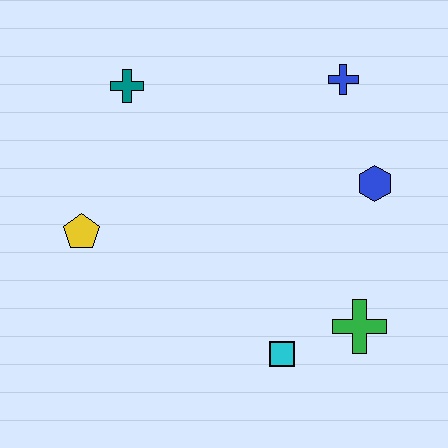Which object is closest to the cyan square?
The green cross is closest to the cyan square.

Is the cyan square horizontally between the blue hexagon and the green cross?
No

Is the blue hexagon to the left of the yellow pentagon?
No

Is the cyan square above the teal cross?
No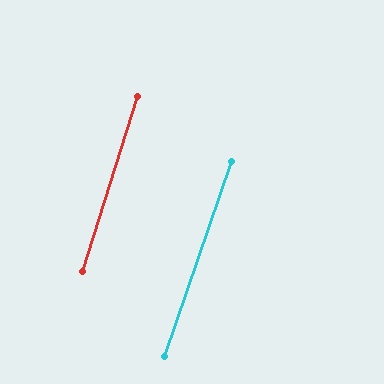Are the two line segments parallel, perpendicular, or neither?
Parallel — their directions differ by only 1.6°.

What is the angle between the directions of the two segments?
Approximately 2 degrees.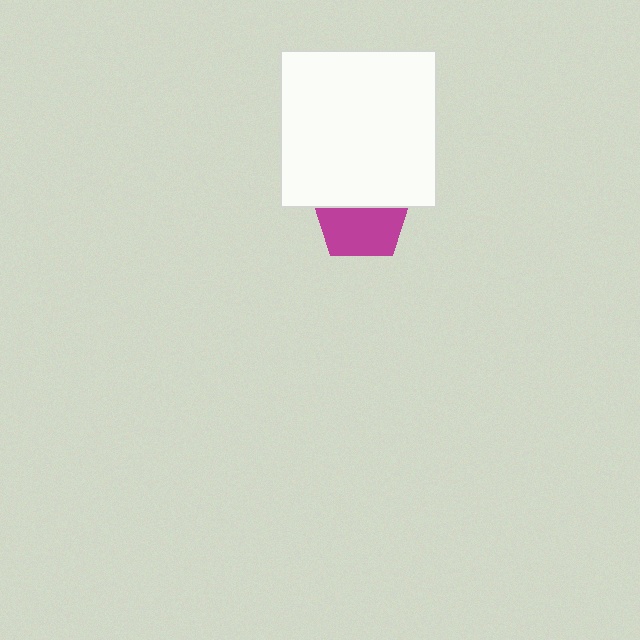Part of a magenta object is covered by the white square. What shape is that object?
It is a pentagon.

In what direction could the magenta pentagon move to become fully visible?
The magenta pentagon could move down. That would shift it out from behind the white square entirely.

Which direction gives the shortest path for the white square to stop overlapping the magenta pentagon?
Moving up gives the shortest separation.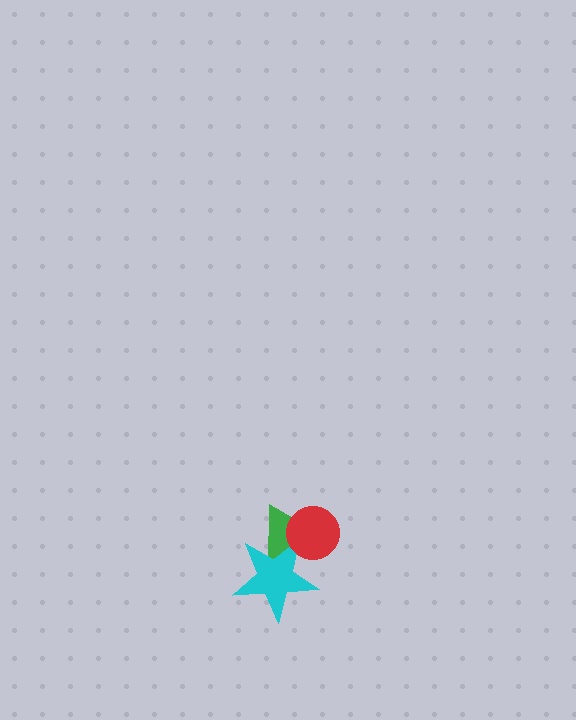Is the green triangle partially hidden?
Yes, it is partially covered by another shape.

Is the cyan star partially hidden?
Yes, it is partially covered by another shape.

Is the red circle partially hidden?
No, no other shape covers it.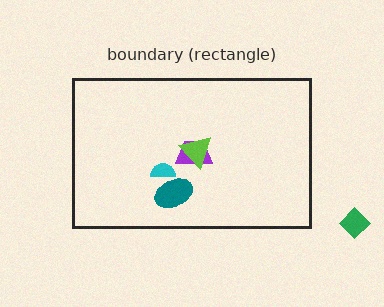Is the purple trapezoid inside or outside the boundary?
Inside.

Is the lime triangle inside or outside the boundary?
Inside.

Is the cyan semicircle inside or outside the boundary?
Inside.